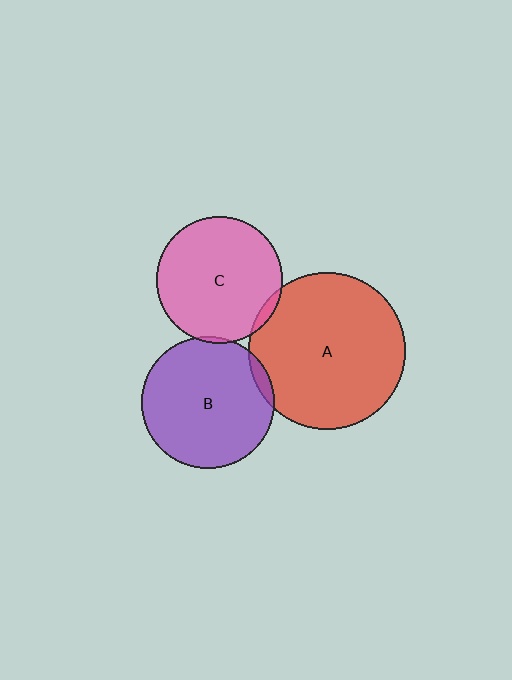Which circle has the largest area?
Circle A (red).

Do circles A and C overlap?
Yes.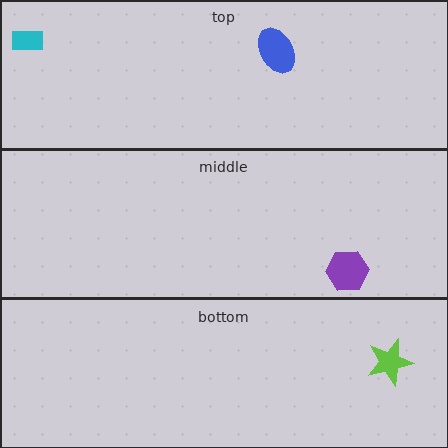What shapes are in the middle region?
The purple hexagon.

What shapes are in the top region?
The cyan rectangle, the blue ellipse.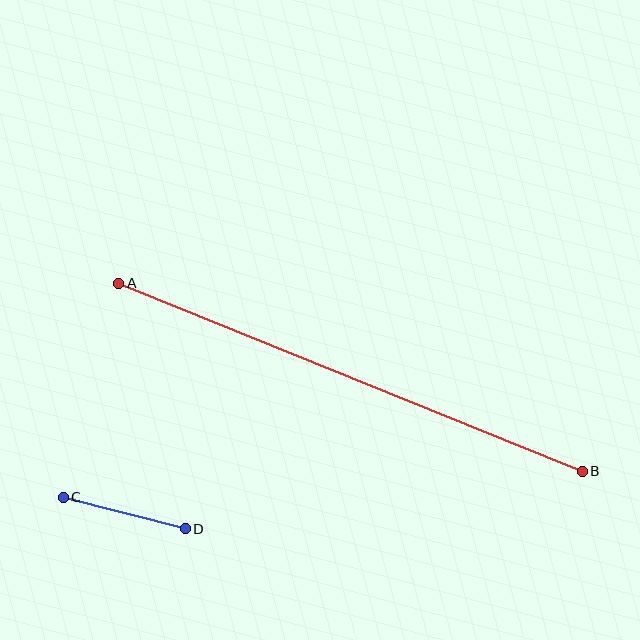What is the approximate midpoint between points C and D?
The midpoint is at approximately (124, 513) pixels.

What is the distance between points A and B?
The distance is approximately 500 pixels.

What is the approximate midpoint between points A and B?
The midpoint is at approximately (350, 377) pixels.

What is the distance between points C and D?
The distance is approximately 126 pixels.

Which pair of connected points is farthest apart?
Points A and B are farthest apart.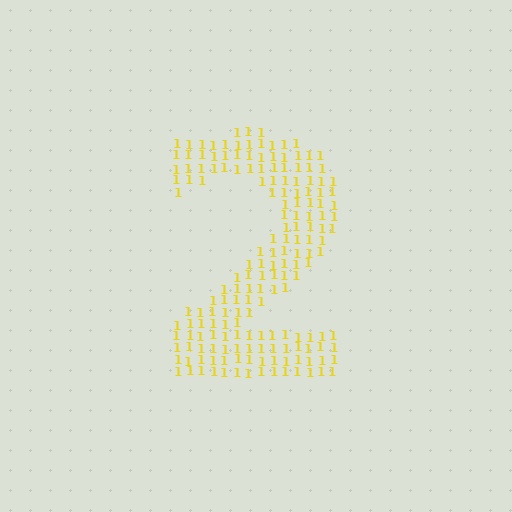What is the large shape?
The large shape is the digit 2.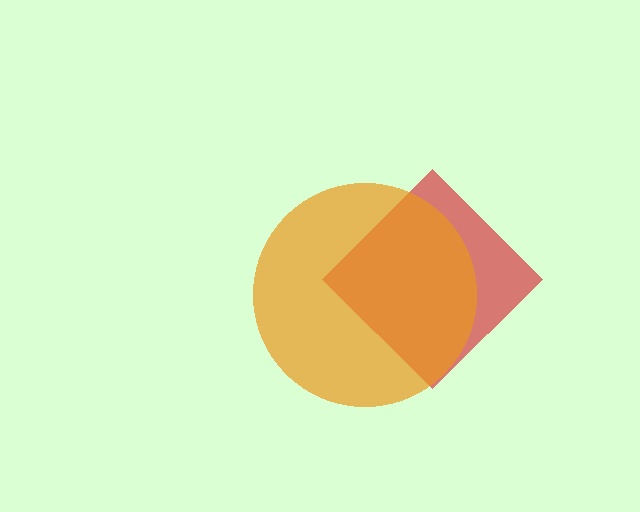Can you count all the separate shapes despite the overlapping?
Yes, there are 2 separate shapes.